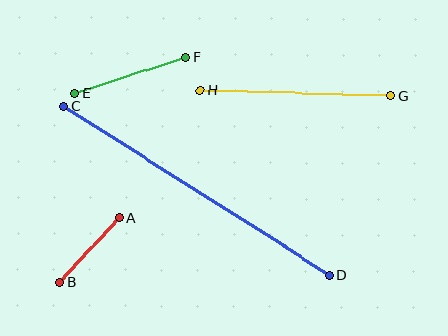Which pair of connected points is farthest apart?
Points C and D are farthest apart.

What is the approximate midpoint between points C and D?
The midpoint is at approximately (197, 191) pixels.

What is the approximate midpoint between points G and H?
The midpoint is at approximately (296, 93) pixels.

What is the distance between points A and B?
The distance is approximately 87 pixels.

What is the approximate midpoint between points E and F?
The midpoint is at approximately (130, 75) pixels.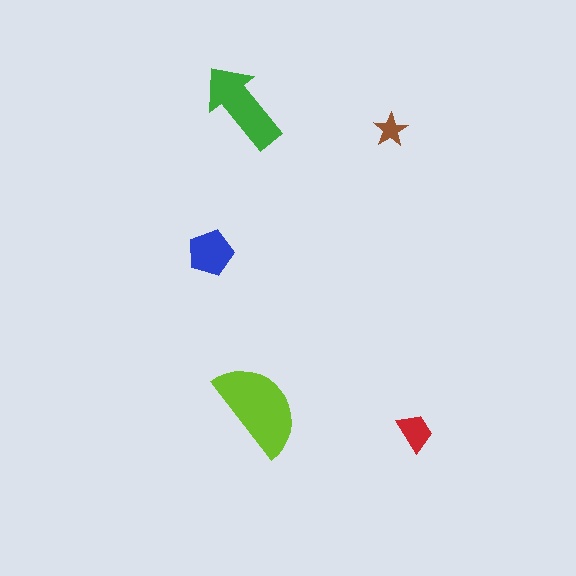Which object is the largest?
The lime semicircle.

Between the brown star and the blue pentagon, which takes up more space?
The blue pentagon.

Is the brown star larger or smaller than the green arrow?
Smaller.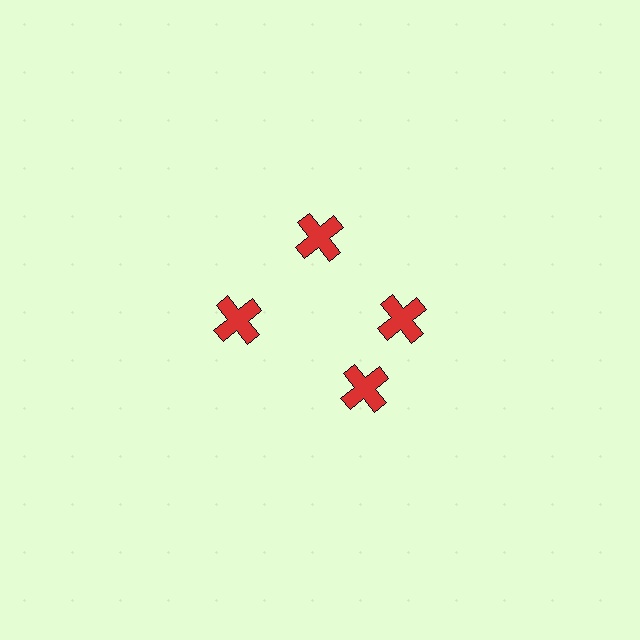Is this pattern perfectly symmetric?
No. The 4 red crosses are arranged in a ring, but one element near the 6 o'clock position is rotated out of alignment along the ring, breaking the 4-fold rotational symmetry.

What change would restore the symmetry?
The symmetry would be restored by rotating it back into even spacing with its neighbors so that all 4 crosses sit at equal angles and equal distance from the center.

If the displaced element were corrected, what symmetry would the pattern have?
It would have 4-fold rotational symmetry — the pattern would map onto itself every 90 degrees.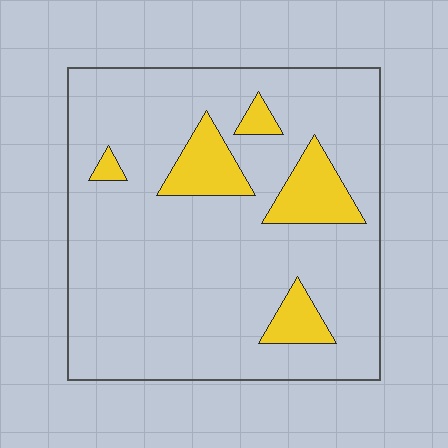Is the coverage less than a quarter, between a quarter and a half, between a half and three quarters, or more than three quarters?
Less than a quarter.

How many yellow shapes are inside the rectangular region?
5.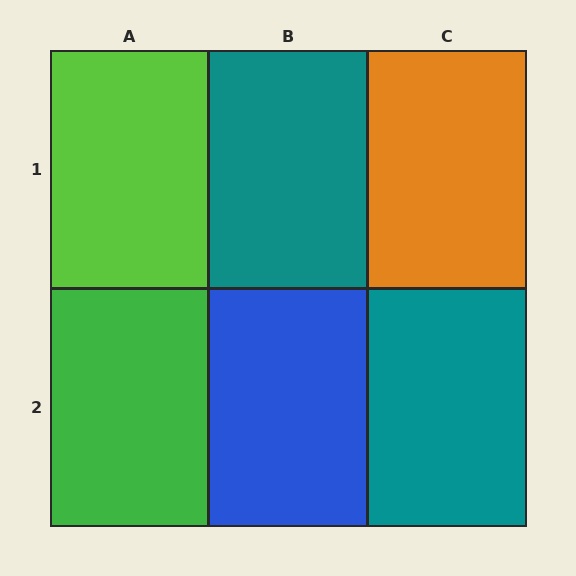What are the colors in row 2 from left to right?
Green, blue, teal.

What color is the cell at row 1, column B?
Teal.